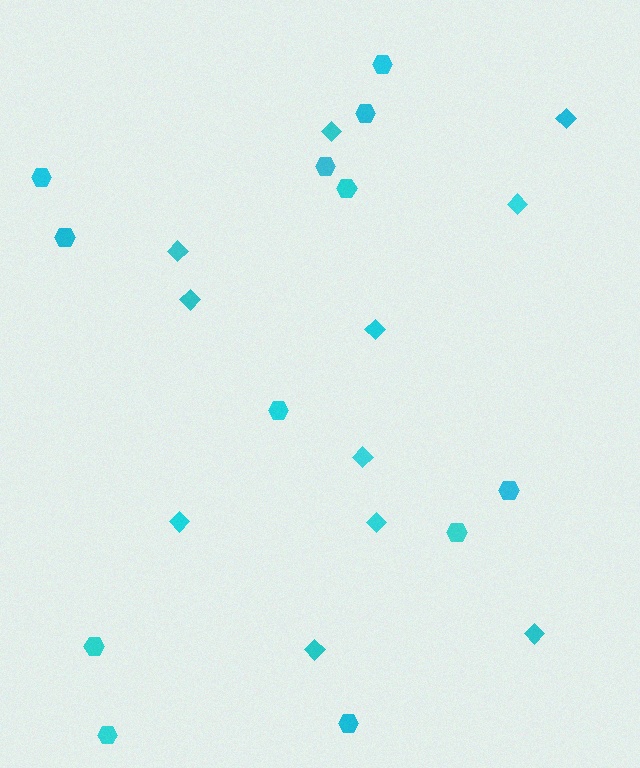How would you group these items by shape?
There are 2 groups: one group of hexagons (12) and one group of diamonds (11).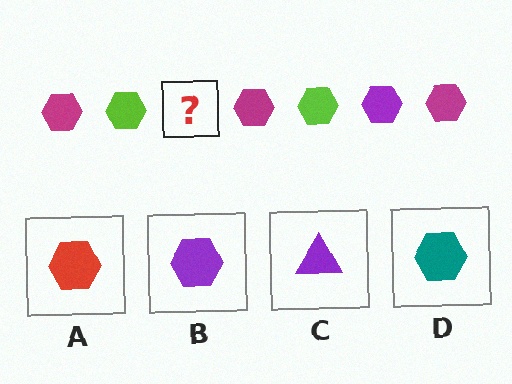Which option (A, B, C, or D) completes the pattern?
B.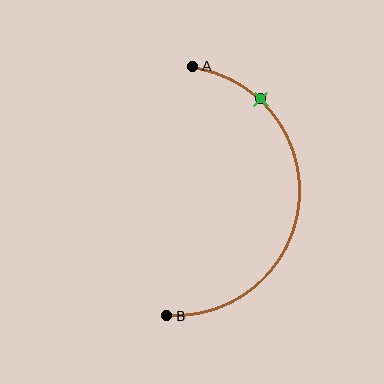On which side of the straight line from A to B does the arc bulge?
The arc bulges to the right of the straight line connecting A and B.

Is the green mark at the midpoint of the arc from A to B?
No. The green mark lies on the arc but is closer to endpoint A. The arc midpoint would be at the point on the curve equidistant along the arc from both A and B.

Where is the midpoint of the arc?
The arc midpoint is the point on the curve farthest from the straight line joining A and B. It sits to the right of that line.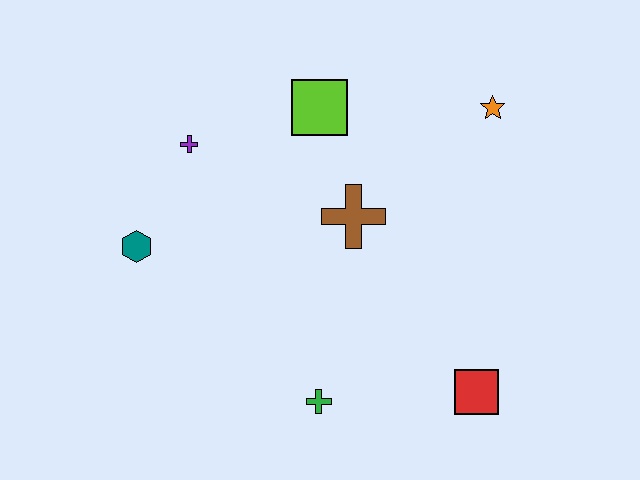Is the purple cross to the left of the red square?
Yes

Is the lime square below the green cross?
No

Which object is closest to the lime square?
The brown cross is closest to the lime square.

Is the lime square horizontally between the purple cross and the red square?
Yes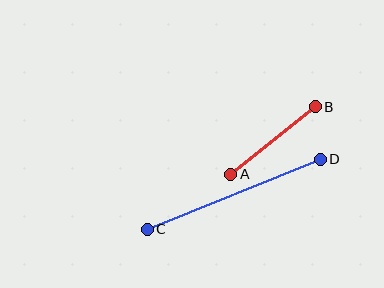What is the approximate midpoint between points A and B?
The midpoint is at approximately (273, 141) pixels.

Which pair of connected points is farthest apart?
Points C and D are farthest apart.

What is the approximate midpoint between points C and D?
The midpoint is at approximately (234, 194) pixels.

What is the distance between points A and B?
The distance is approximately 108 pixels.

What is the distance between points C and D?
The distance is approximately 187 pixels.